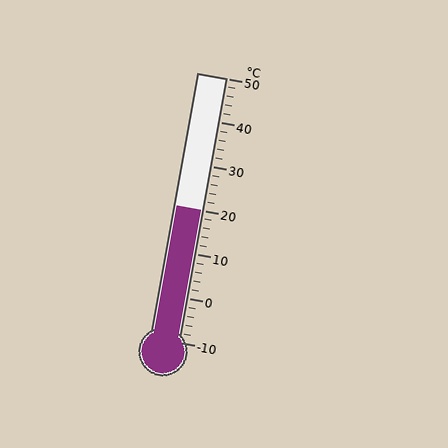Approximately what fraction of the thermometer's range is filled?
The thermometer is filled to approximately 50% of its range.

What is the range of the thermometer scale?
The thermometer scale ranges from -10°C to 50°C.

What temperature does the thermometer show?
The thermometer shows approximately 20°C.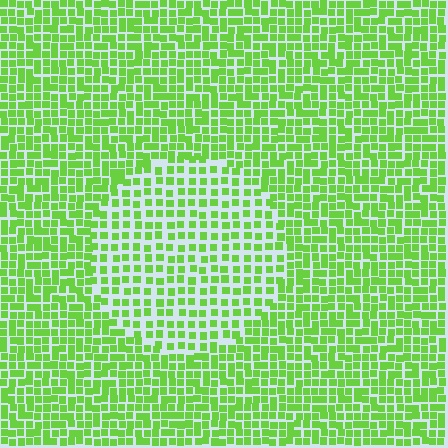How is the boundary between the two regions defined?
The boundary is defined by a change in element density (approximately 1.7x ratio). All elements are the same color, size, and shape.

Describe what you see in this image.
The image contains small lime elements arranged at two different densities. A circle-shaped region is visible where the elements are less densely packed than the surrounding area.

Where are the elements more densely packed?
The elements are more densely packed outside the circle boundary.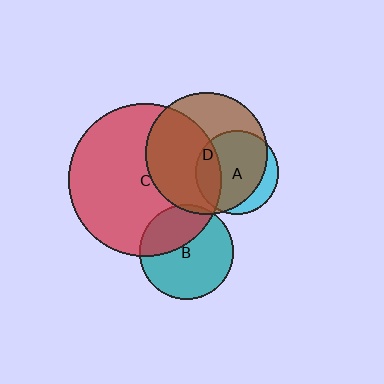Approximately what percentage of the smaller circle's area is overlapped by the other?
Approximately 80%.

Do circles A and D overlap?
Yes.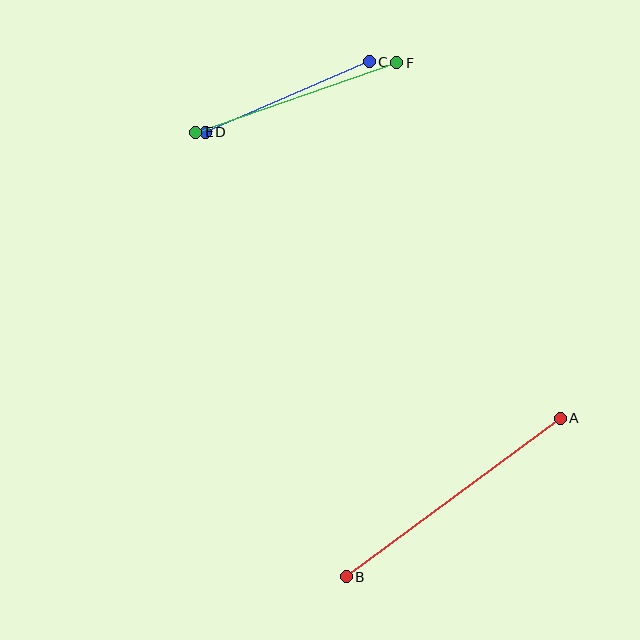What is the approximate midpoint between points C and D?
The midpoint is at approximately (288, 97) pixels.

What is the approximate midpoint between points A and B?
The midpoint is at approximately (453, 497) pixels.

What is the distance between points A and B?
The distance is approximately 267 pixels.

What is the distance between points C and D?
The distance is approximately 178 pixels.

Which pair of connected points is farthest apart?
Points A and B are farthest apart.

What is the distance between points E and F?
The distance is approximately 212 pixels.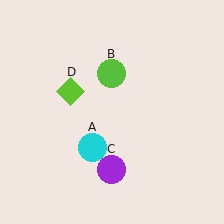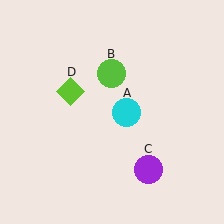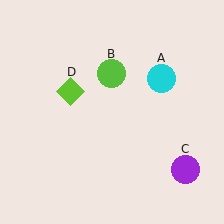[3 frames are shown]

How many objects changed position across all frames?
2 objects changed position: cyan circle (object A), purple circle (object C).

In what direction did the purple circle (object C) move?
The purple circle (object C) moved right.